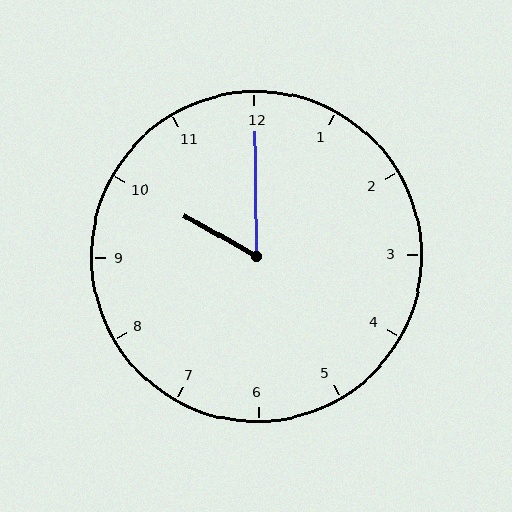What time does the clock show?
10:00.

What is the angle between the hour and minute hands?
Approximately 60 degrees.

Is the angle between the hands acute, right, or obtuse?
It is acute.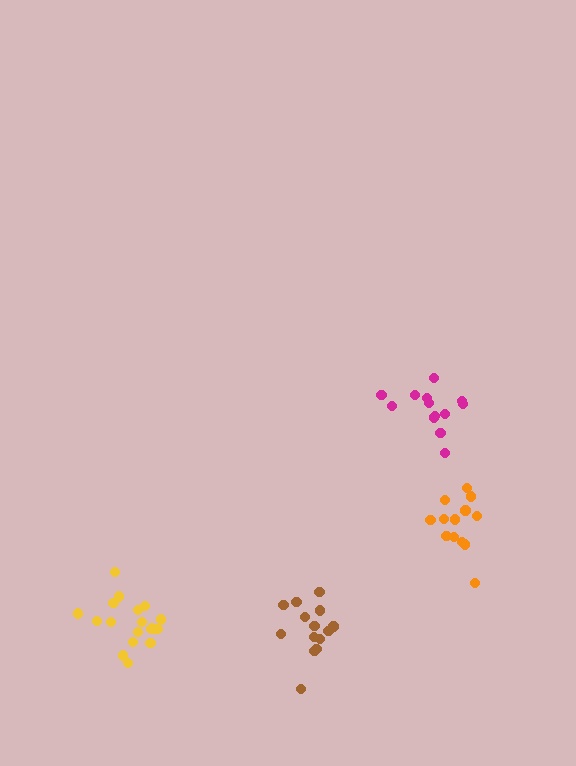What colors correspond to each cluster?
The clusters are colored: magenta, orange, yellow, brown.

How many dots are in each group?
Group 1: 13 dots, Group 2: 14 dots, Group 3: 19 dots, Group 4: 14 dots (60 total).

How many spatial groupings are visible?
There are 4 spatial groupings.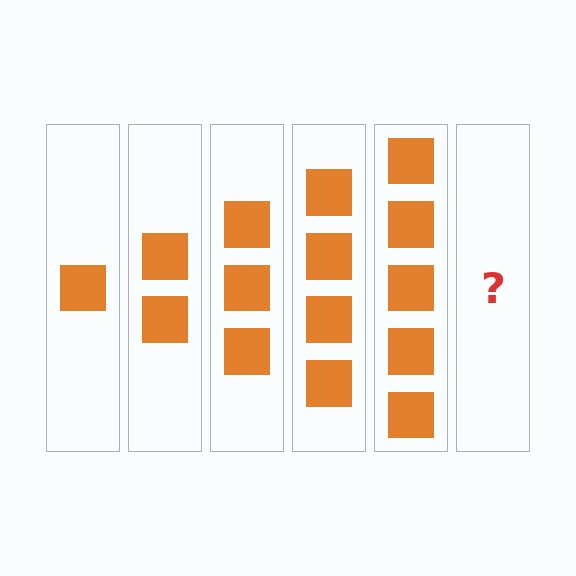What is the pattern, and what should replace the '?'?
The pattern is that each step adds one more square. The '?' should be 6 squares.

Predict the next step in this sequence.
The next step is 6 squares.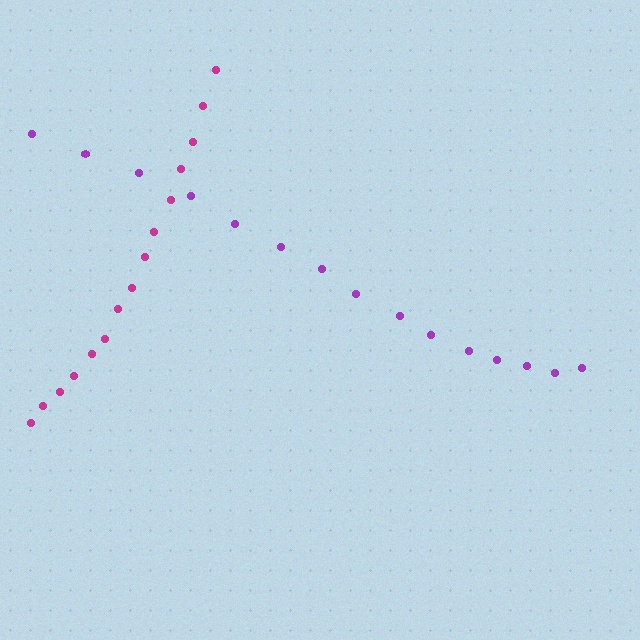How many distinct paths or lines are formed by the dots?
There are 2 distinct paths.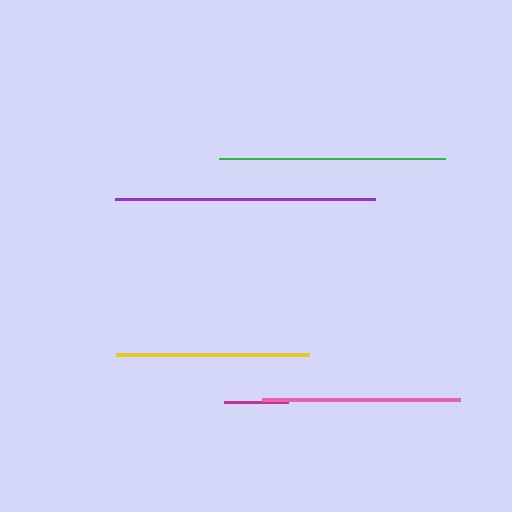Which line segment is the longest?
The purple line is the longest at approximately 261 pixels.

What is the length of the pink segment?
The pink segment is approximately 198 pixels long.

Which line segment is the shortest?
The magenta line is the shortest at approximately 64 pixels.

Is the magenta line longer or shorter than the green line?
The green line is longer than the magenta line.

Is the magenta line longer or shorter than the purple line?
The purple line is longer than the magenta line.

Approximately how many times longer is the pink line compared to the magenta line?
The pink line is approximately 3.1 times the length of the magenta line.